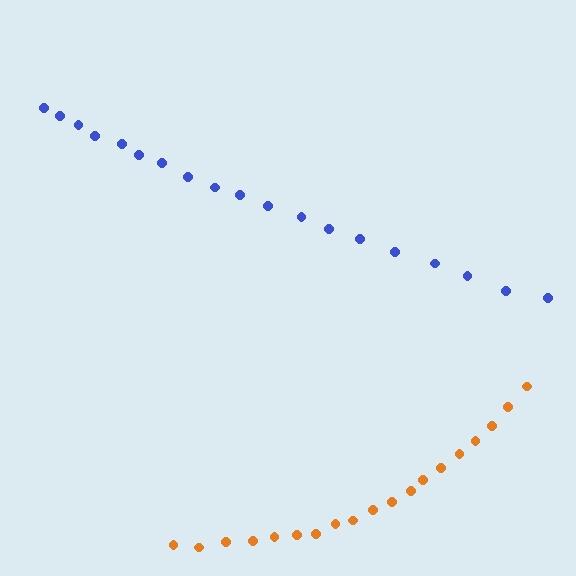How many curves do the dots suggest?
There are 2 distinct paths.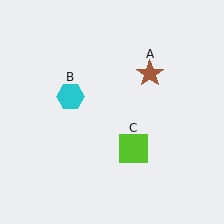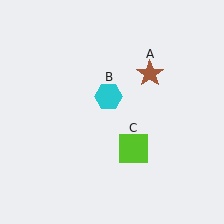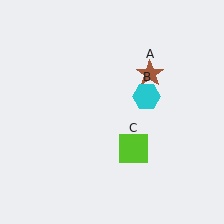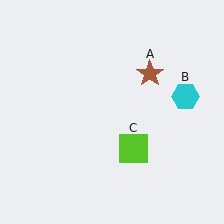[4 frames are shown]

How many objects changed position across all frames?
1 object changed position: cyan hexagon (object B).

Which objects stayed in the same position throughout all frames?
Brown star (object A) and lime square (object C) remained stationary.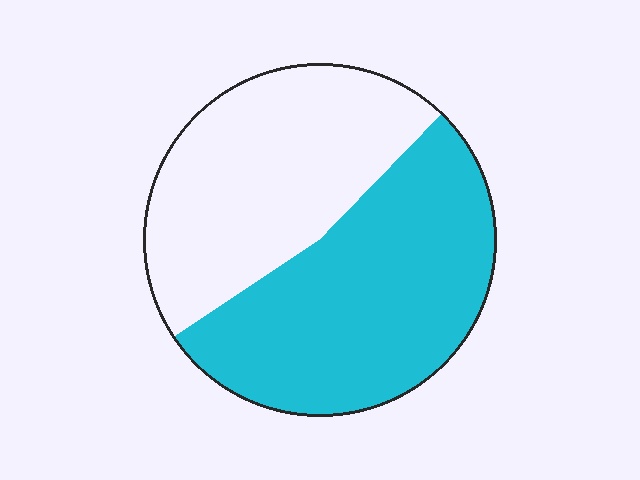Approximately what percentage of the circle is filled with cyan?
Approximately 55%.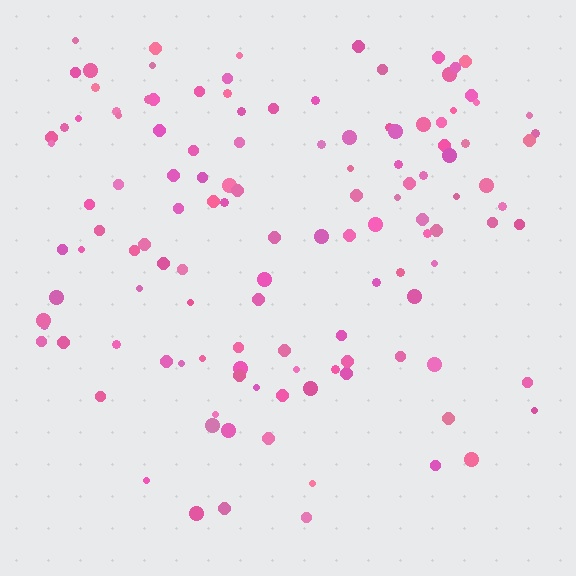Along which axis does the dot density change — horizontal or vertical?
Vertical.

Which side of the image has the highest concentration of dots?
The top.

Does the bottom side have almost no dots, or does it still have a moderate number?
Still a moderate number, just noticeably fewer than the top.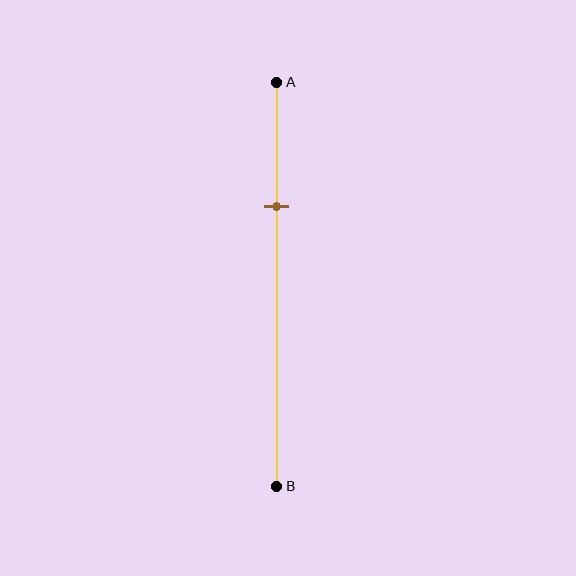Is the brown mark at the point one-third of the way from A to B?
Yes, the mark is approximately at the one-third point.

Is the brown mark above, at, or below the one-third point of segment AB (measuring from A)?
The brown mark is approximately at the one-third point of segment AB.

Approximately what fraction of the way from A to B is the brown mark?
The brown mark is approximately 30% of the way from A to B.